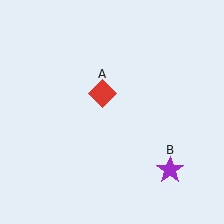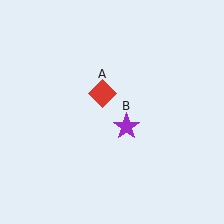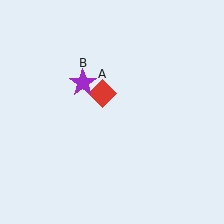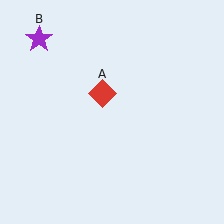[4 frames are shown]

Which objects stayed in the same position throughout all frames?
Red diamond (object A) remained stationary.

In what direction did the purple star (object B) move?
The purple star (object B) moved up and to the left.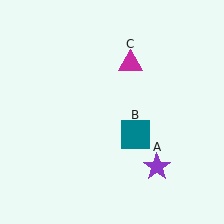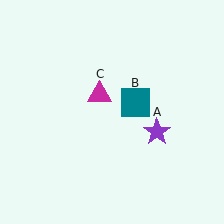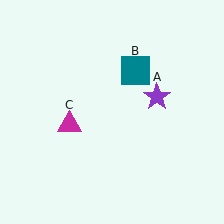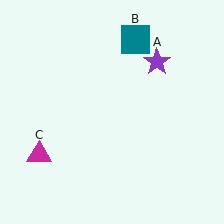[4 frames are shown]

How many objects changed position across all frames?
3 objects changed position: purple star (object A), teal square (object B), magenta triangle (object C).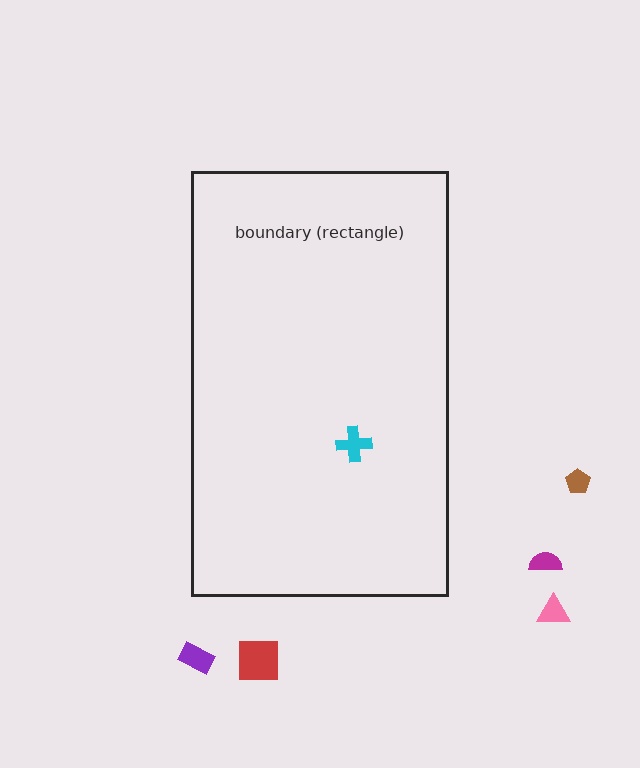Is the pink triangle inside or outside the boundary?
Outside.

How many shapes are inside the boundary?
1 inside, 5 outside.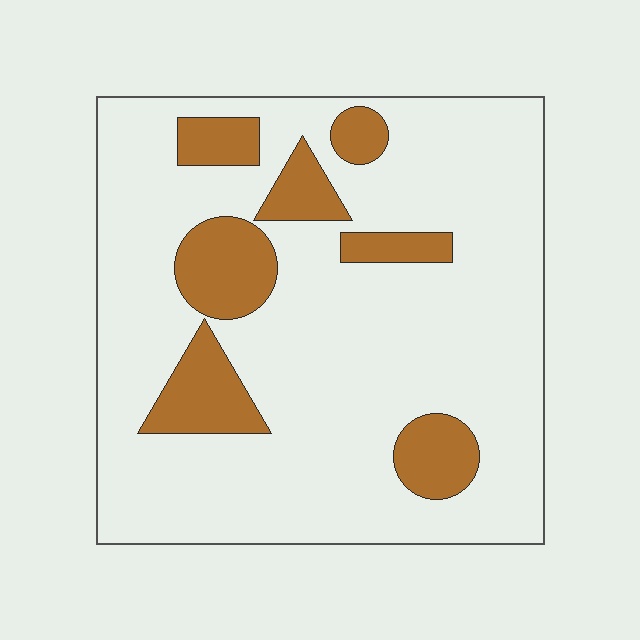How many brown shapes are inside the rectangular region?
7.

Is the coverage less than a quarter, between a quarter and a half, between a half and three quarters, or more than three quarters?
Less than a quarter.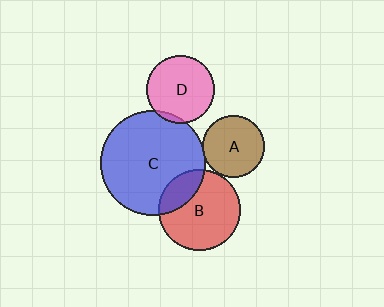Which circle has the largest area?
Circle C (blue).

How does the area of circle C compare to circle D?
Approximately 2.4 times.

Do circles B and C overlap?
Yes.